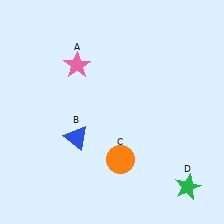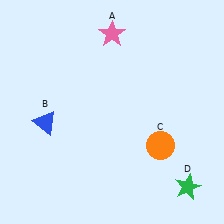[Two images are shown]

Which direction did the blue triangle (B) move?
The blue triangle (B) moved left.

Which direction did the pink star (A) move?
The pink star (A) moved right.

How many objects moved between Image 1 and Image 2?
3 objects moved between the two images.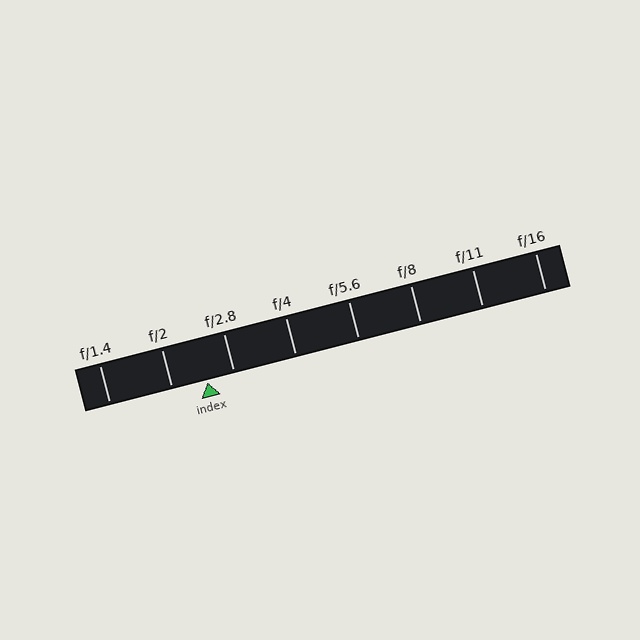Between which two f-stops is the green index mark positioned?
The index mark is between f/2 and f/2.8.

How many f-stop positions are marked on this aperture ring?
There are 8 f-stop positions marked.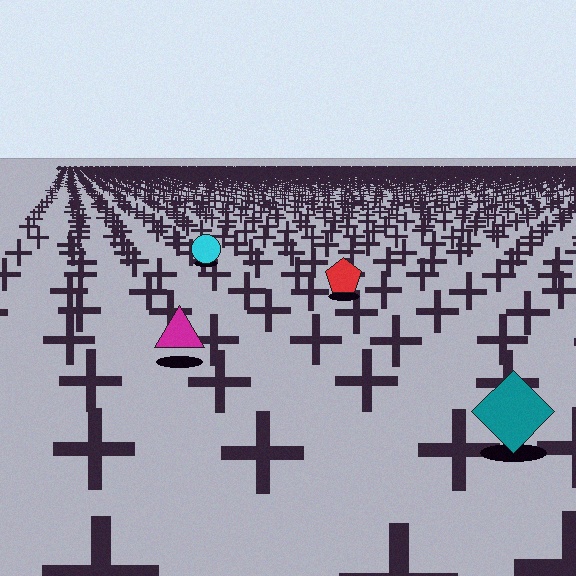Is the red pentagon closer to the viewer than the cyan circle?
Yes. The red pentagon is closer — you can tell from the texture gradient: the ground texture is coarser near it.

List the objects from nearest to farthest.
From nearest to farthest: the teal diamond, the magenta triangle, the red pentagon, the cyan circle.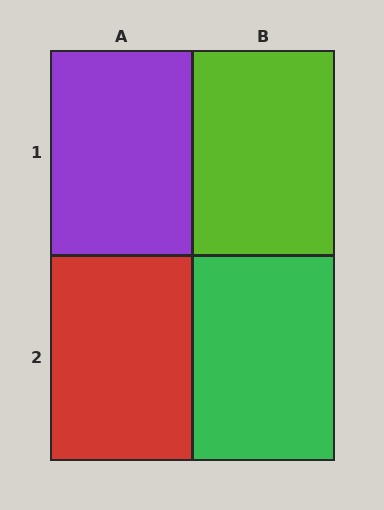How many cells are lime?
1 cell is lime.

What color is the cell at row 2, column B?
Green.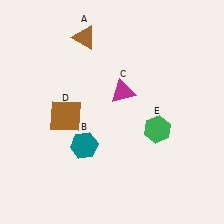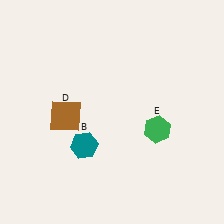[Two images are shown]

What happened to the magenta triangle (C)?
The magenta triangle (C) was removed in Image 2. It was in the top-right area of Image 1.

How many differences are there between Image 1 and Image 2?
There are 2 differences between the two images.